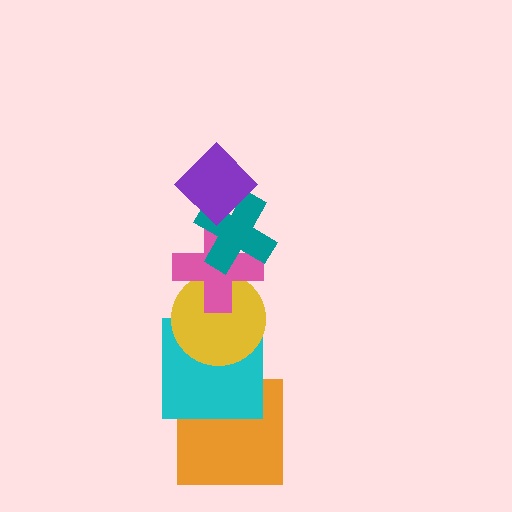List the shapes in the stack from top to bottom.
From top to bottom: the purple diamond, the teal cross, the pink cross, the yellow circle, the cyan square, the orange square.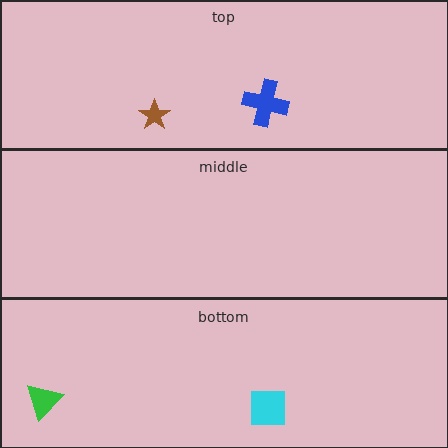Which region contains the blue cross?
The top region.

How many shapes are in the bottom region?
2.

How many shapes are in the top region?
2.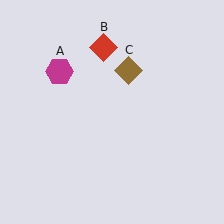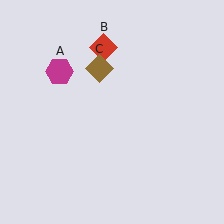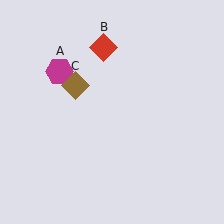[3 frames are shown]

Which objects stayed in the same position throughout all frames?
Magenta hexagon (object A) and red diamond (object B) remained stationary.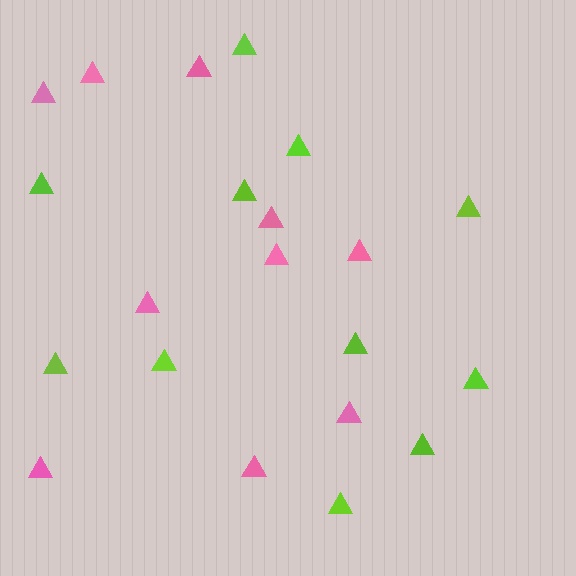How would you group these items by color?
There are 2 groups: one group of pink triangles (10) and one group of lime triangles (11).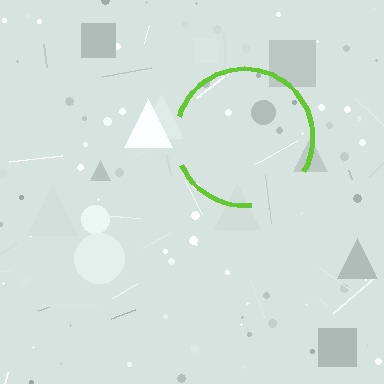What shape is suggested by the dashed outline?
The dashed outline suggests a circle.